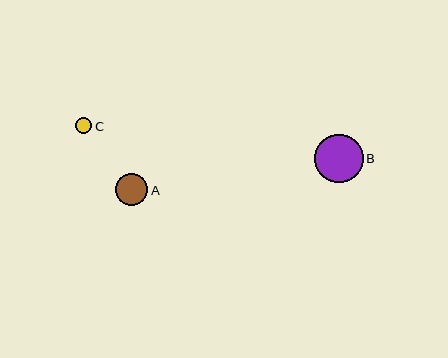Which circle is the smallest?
Circle C is the smallest with a size of approximately 16 pixels.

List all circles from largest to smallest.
From largest to smallest: B, A, C.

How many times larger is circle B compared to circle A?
Circle B is approximately 1.5 times the size of circle A.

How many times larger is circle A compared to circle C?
Circle A is approximately 2.0 times the size of circle C.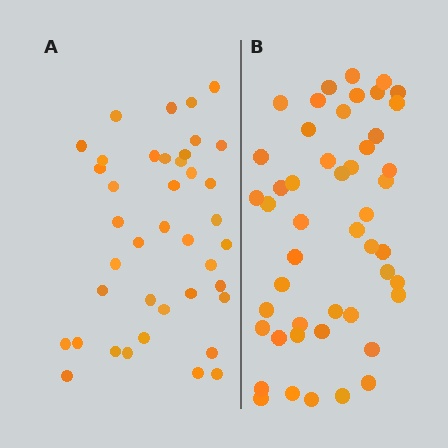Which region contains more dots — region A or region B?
Region B (the right region) has more dots.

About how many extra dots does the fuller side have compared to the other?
Region B has roughly 8 or so more dots than region A.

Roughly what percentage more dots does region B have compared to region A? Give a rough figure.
About 20% more.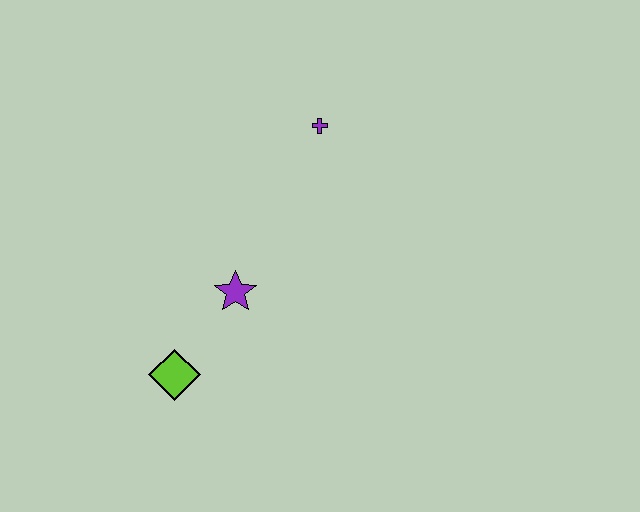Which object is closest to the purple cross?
The purple star is closest to the purple cross.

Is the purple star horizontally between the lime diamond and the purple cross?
Yes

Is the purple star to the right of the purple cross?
No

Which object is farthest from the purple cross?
The lime diamond is farthest from the purple cross.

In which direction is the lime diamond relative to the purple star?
The lime diamond is below the purple star.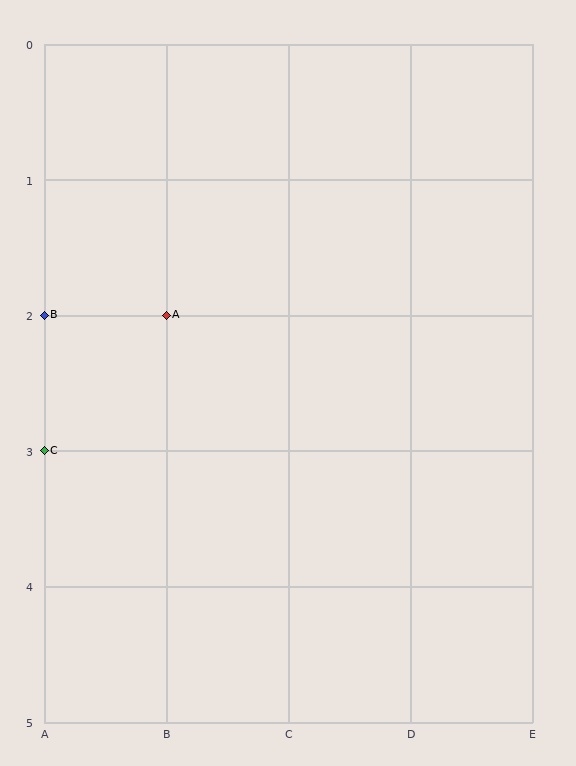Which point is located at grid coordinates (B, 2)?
Point A is at (B, 2).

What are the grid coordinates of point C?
Point C is at grid coordinates (A, 3).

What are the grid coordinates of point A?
Point A is at grid coordinates (B, 2).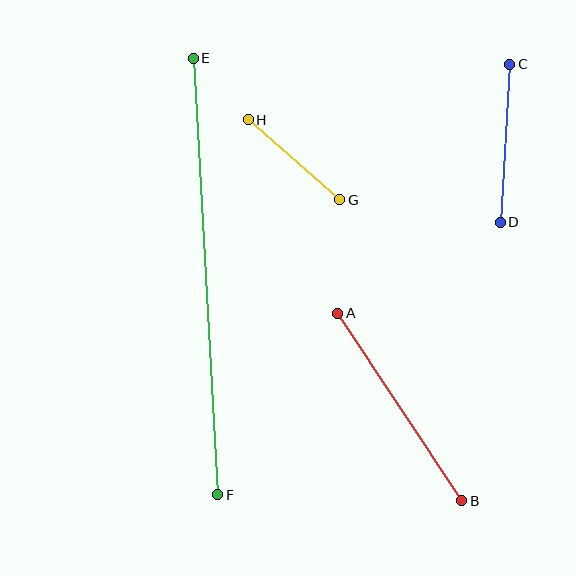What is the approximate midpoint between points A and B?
The midpoint is at approximately (400, 407) pixels.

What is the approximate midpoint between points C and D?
The midpoint is at approximately (505, 143) pixels.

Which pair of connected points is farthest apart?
Points E and F are farthest apart.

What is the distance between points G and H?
The distance is approximately 122 pixels.